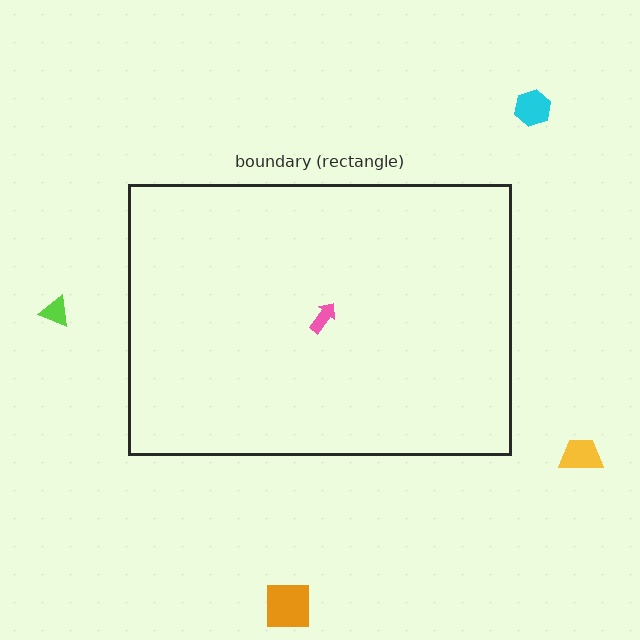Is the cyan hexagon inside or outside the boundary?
Outside.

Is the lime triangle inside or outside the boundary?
Outside.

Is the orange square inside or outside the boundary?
Outside.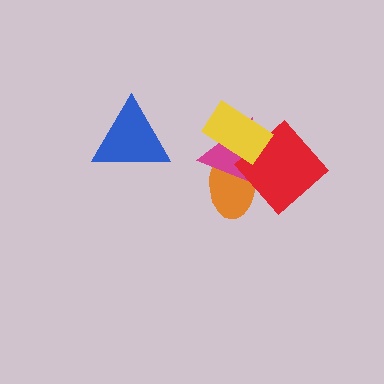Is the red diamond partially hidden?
Yes, it is partially covered by another shape.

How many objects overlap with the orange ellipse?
3 objects overlap with the orange ellipse.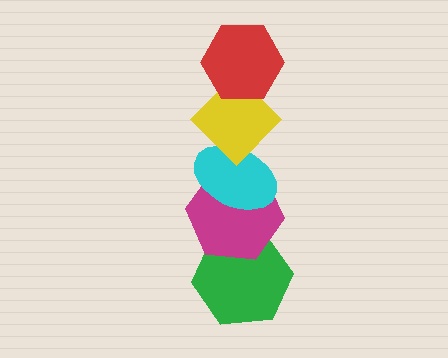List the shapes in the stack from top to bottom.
From top to bottom: the red hexagon, the yellow diamond, the cyan ellipse, the magenta hexagon, the green hexagon.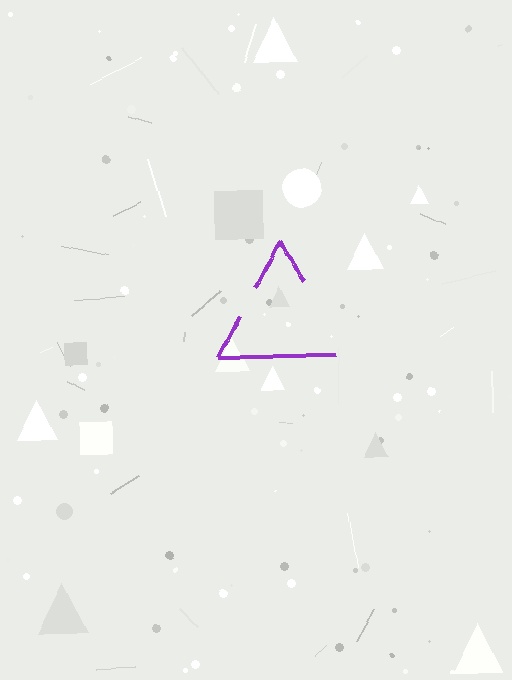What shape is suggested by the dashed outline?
The dashed outline suggests a triangle.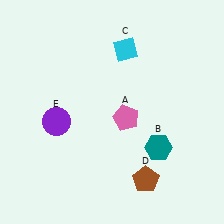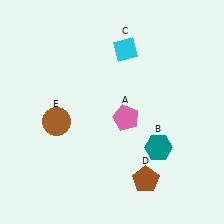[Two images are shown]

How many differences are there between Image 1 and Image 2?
There is 1 difference between the two images.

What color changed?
The circle (E) changed from purple in Image 1 to brown in Image 2.